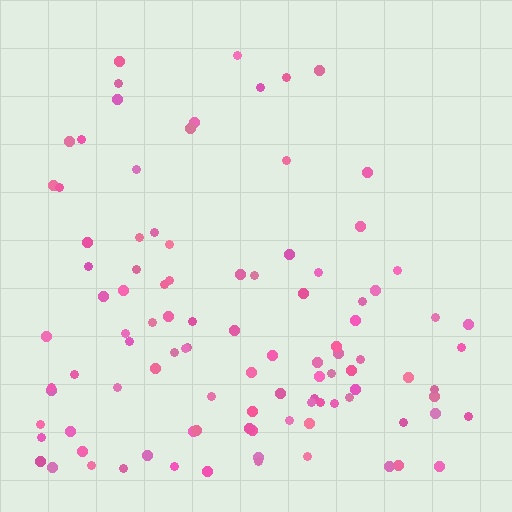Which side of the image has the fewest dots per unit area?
The top.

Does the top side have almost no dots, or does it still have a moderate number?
Still a moderate number, just noticeably fewer than the bottom.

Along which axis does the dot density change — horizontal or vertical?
Vertical.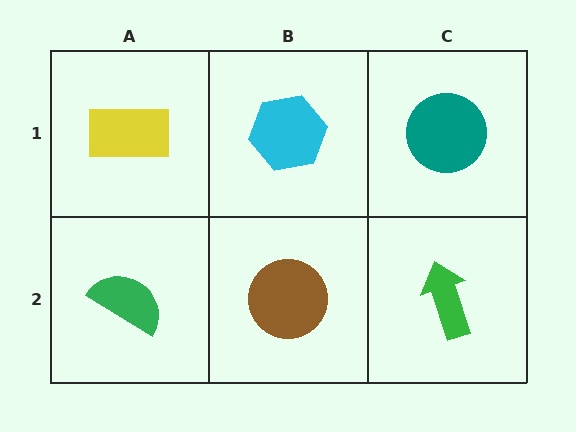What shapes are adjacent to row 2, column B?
A cyan hexagon (row 1, column B), a green semicircle (row 2, column A), a green arrow (row 2, column C).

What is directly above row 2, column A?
A yellow rectangle.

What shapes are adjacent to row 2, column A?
A yellow rectangle (row 1, column A), a brown circle (row 2, column B).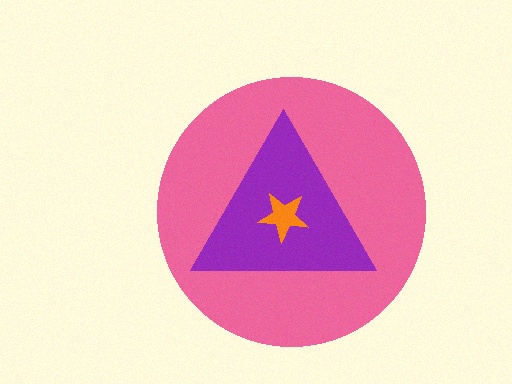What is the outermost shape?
The pink circle.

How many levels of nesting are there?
3.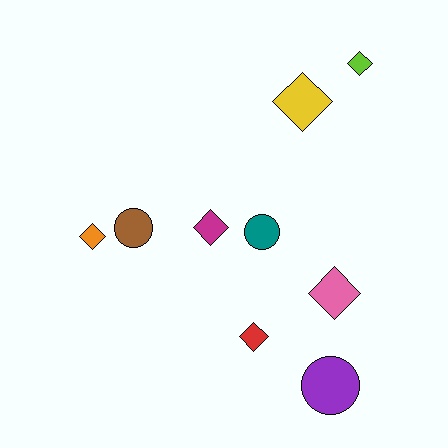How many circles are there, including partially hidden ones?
There are 3 circles.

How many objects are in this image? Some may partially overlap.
There are 9 objects.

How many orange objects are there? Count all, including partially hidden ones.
There is 1 orange object.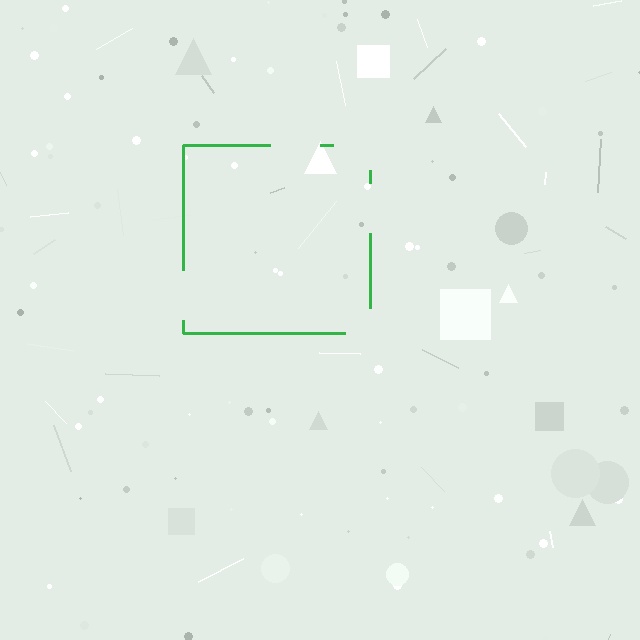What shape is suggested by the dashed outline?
The dashed outline suggests a square.